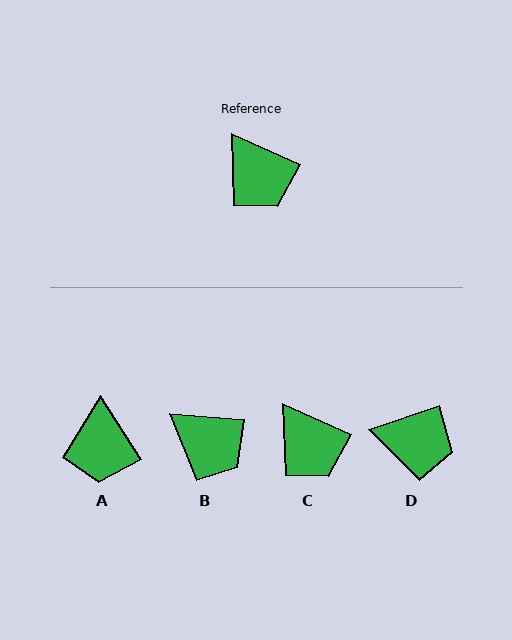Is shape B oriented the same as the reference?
No, it is off by about 20 degrees.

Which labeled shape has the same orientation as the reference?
C.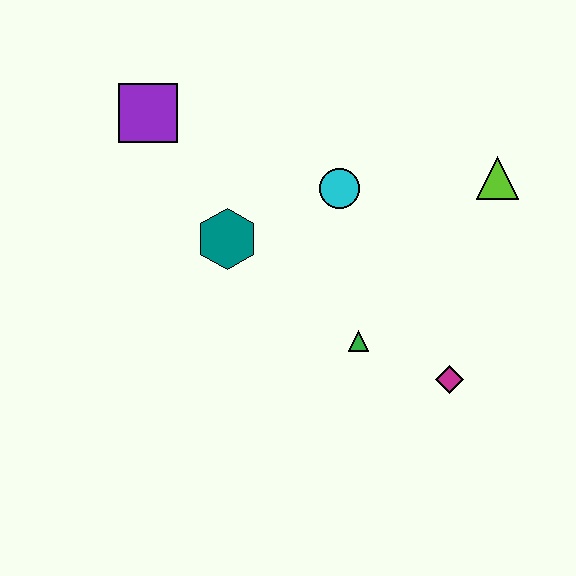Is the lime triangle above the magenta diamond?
Yes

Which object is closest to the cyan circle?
The teal hexagon is closest to the cyan circle.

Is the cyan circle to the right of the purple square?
Yes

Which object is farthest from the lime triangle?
The purple square is farthest from the lime triangle.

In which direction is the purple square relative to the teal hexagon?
The purple square is above the teal hexagon.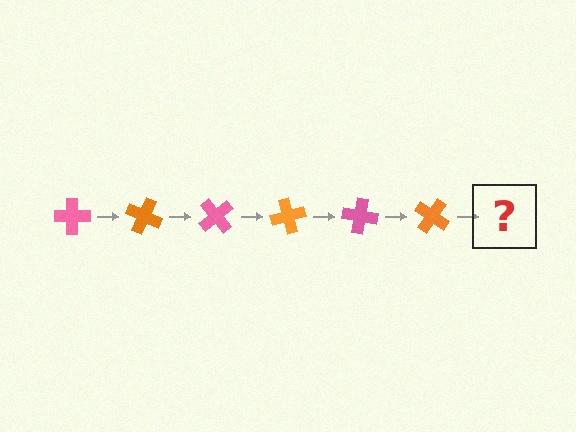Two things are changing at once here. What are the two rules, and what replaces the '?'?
The two rules are that it rotates 25 degrees each step and the color cycles through pink and orange. The '?' should be a pink cross, rotated 150 degrees from the start.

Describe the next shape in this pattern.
It should be a pink cross, rotated 150 degrees from the start.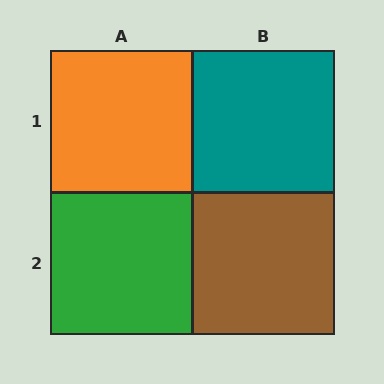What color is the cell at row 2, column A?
Green.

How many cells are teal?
1 cell is teal.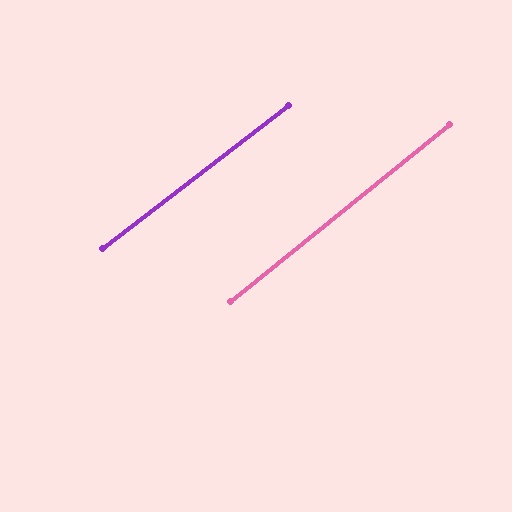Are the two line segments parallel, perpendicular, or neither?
Parallel — their directions differ by only 1.5°.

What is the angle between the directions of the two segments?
Approximately 2 degrees.